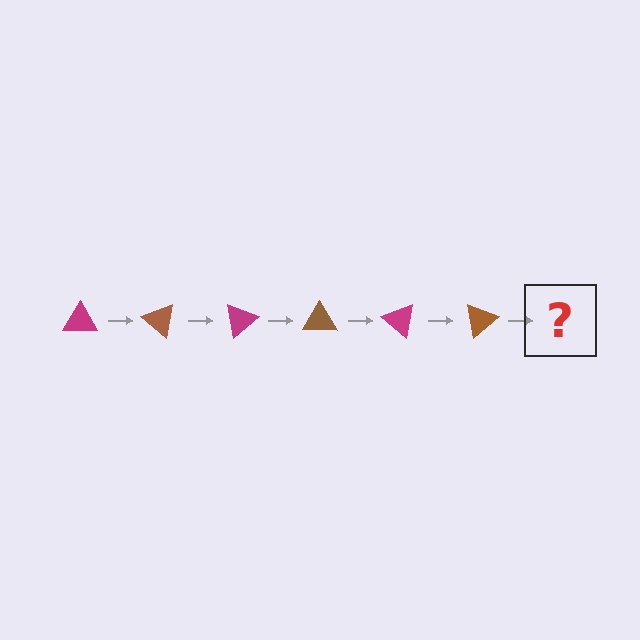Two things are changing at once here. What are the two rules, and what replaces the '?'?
The two rules are that it rotates 40 degrees each step and the color cycles through magenta and brown. The '?' should be a magenta triangle, rotated 240 degrees from the start.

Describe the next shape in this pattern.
It should be a magenta triangle, rotated 240 degrees from the start.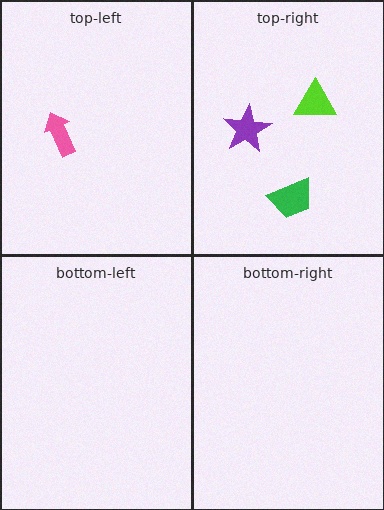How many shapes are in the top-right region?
3.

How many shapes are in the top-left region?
1.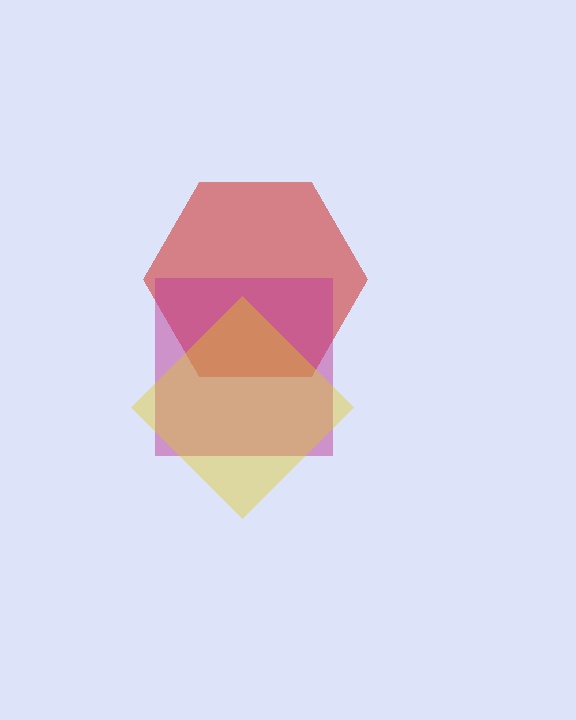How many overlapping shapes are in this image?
There are 3 overlapping shapes in the image.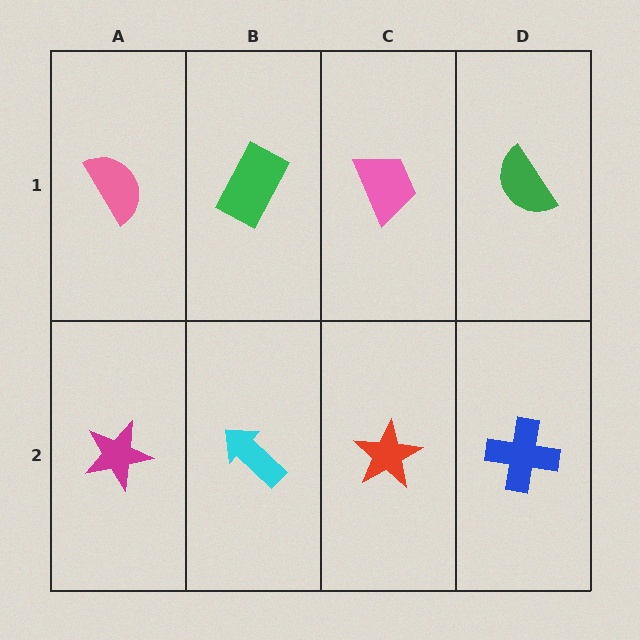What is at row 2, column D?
A blue cross.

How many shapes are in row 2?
4 shapes.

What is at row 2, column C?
A red star.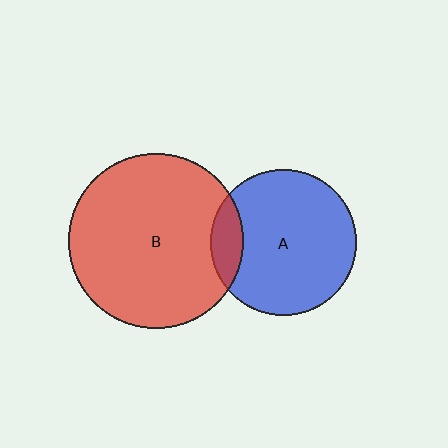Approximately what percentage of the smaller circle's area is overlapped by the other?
Approximately 15%.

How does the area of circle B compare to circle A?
Approximately 1.4 times.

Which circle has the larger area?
Circle B (red).